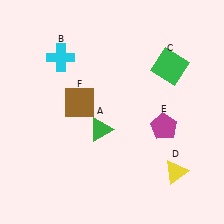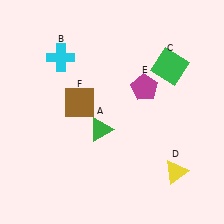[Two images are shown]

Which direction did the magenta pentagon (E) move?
The magenta pentagon (E) moved up.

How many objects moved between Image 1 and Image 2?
1 object moved between the two images.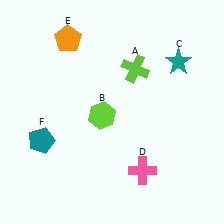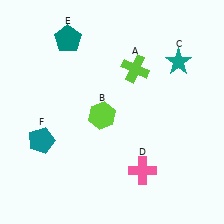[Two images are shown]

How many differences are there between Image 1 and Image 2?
There is 1 difference between the two images.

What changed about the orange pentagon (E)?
In Image 1, E is orange. In Image 2, it changed to teal.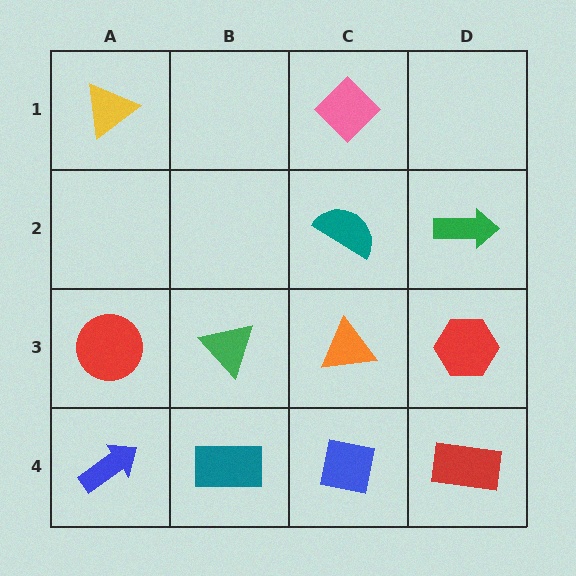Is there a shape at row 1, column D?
No, that cell is empty.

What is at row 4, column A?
A blue arrow.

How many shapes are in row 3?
4 shapes.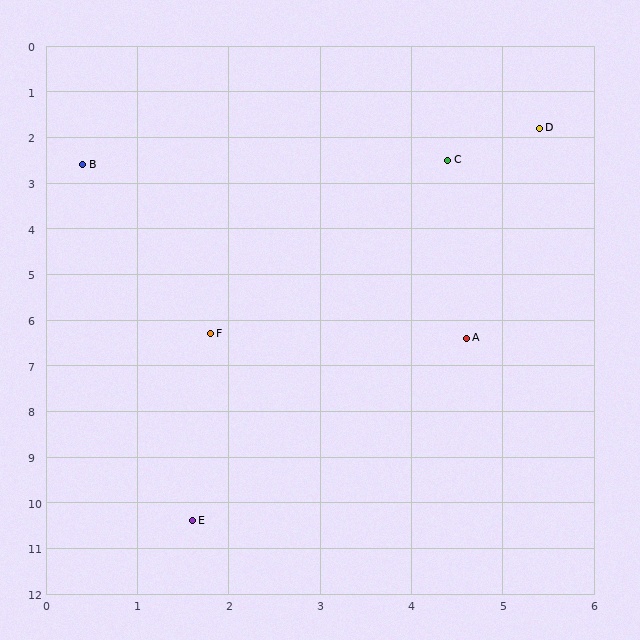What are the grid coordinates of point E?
Point E is at approximately (1.6, 10.4).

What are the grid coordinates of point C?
Point C is at approximately (4.4, 2.5).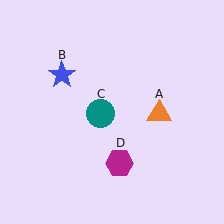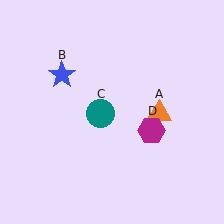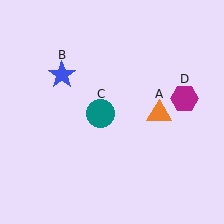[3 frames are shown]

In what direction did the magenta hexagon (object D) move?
The magenta hexagon (object D) moved up and to the right.